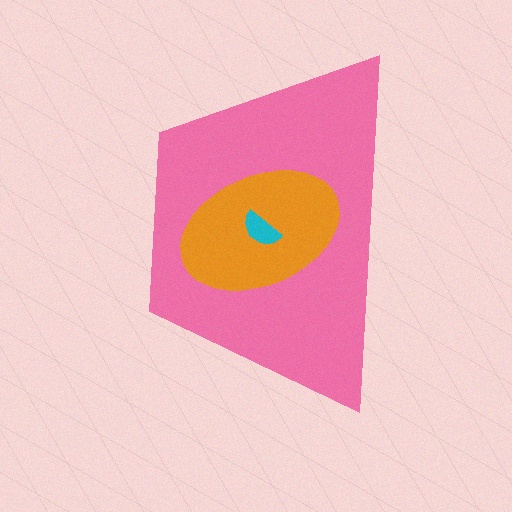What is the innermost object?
The cyan semicircle.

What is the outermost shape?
The pink trapezoid.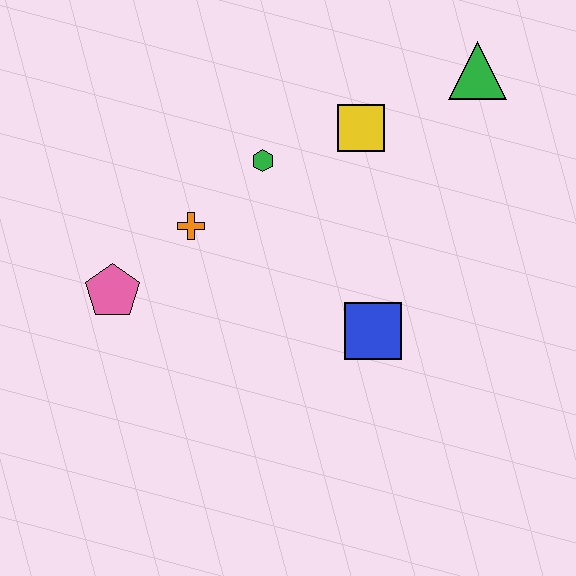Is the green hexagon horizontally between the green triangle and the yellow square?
No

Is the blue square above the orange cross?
No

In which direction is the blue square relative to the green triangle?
The blue square is below the green triangle.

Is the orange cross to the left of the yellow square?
Yes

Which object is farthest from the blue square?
The green triangle is farthest from the blue square.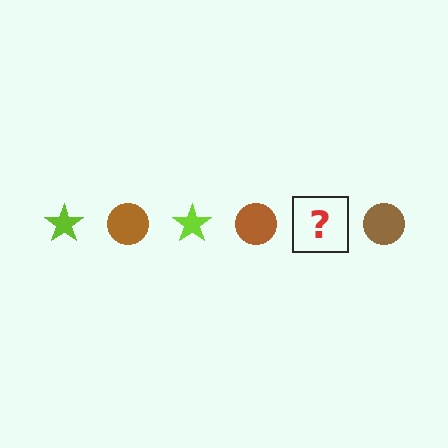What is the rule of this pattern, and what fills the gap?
The rule is that the pattern alternates between lime star and brown circle. The gap should be filled with a lime star.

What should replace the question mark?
The question mark should be replaced with a lime star.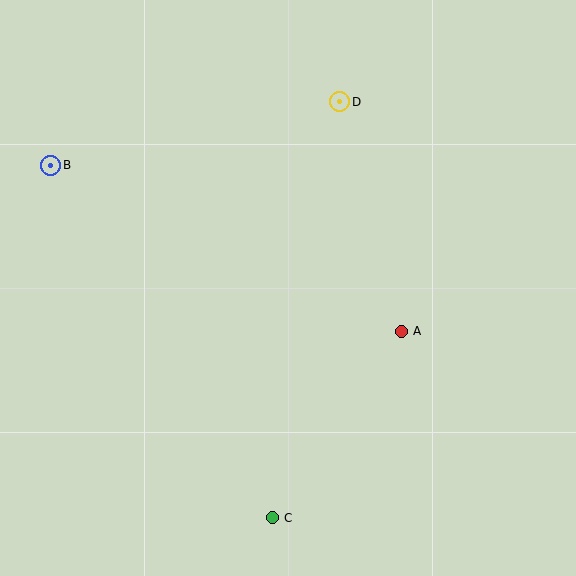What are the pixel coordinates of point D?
Point D is at (340, 102).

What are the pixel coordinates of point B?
Point B is at (51, 165).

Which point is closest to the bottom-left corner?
Point C is closest to the bottom-left corner.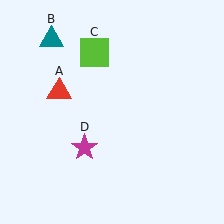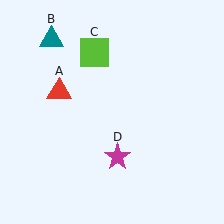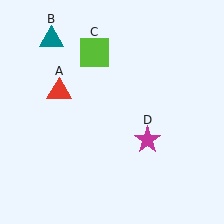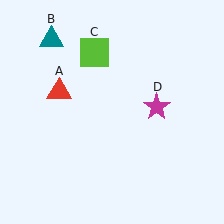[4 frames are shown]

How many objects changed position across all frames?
1 object changed position: magenta star (object D).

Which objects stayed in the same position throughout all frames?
Red triangle (object A) and teal triangle (object B) and lime square (object C) remained stationary.